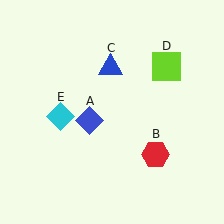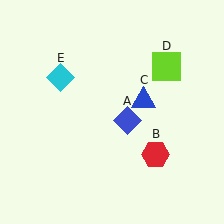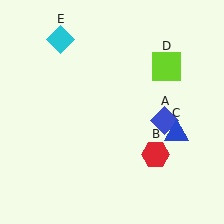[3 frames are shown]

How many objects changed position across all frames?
3 objects changed position: blue diamond (object A), blue triangle (object C), cyan diamond (object E).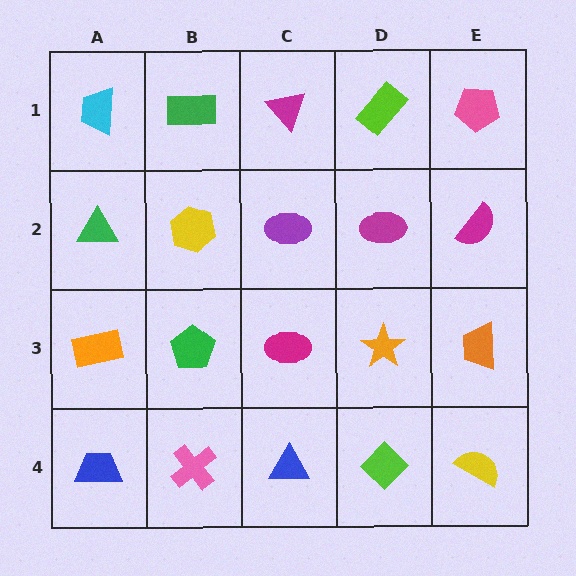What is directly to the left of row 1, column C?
A green rectangle.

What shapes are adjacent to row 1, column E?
A magenta semicircle (row 2, column E), a lime rectangle (row 1, column D).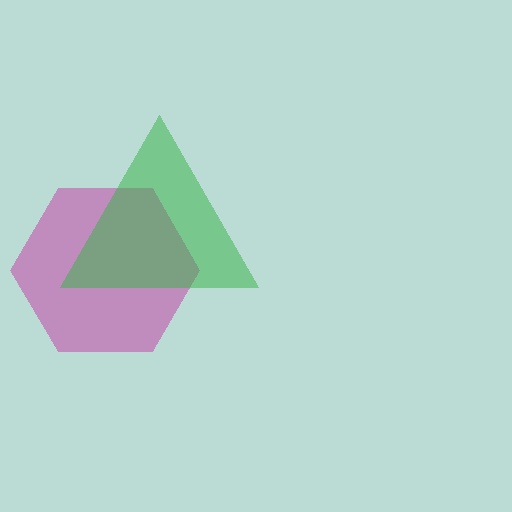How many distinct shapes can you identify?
There are 2 distinct shapes: a magenta hexagon, a green triangle.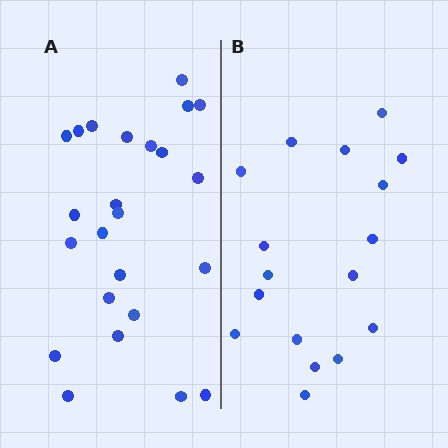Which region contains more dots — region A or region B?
Region A (the left region) has more dots.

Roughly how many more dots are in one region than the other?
Region A has roughly 8 or so more dots than region B.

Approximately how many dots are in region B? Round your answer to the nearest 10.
About 20 dots. (The exact count is 17, which rounds to 20.)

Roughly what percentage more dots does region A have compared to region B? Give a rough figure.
About 40% more.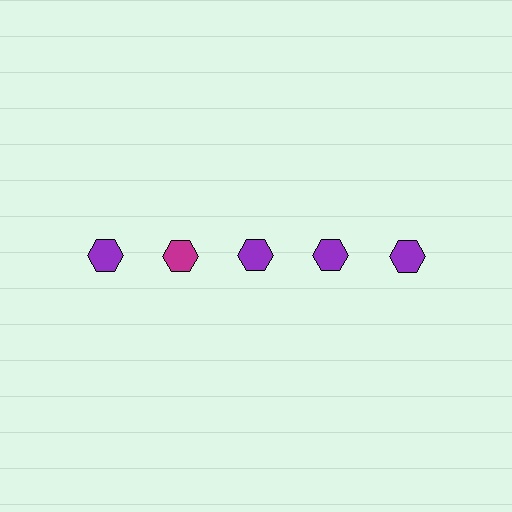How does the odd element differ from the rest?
It has a different color: magenta instead of purple.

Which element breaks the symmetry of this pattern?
The magenta hexagon in the top row, second from left column breaks the symmetry. All other shapes are purple hexagons.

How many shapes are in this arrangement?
There are 5 shapes arranged in a grid pattern.